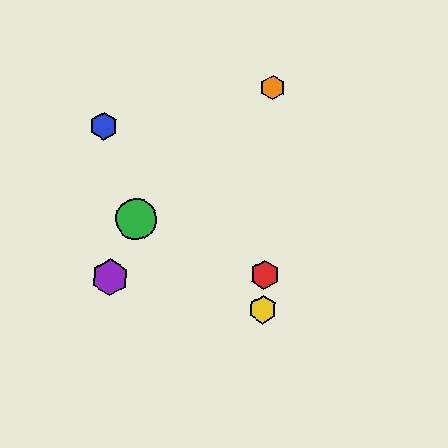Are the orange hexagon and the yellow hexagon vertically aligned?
Yes, both are at x≈273.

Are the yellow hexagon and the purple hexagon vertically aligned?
No, the yellow hexagon is at x≈263 and the purple hexagon is at x≈110.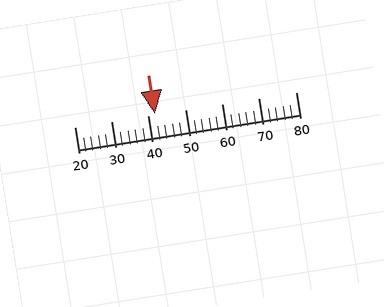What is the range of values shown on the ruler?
The ruler shows values from 20 to 80.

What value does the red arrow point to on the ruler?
The red arrow points to approximately 42.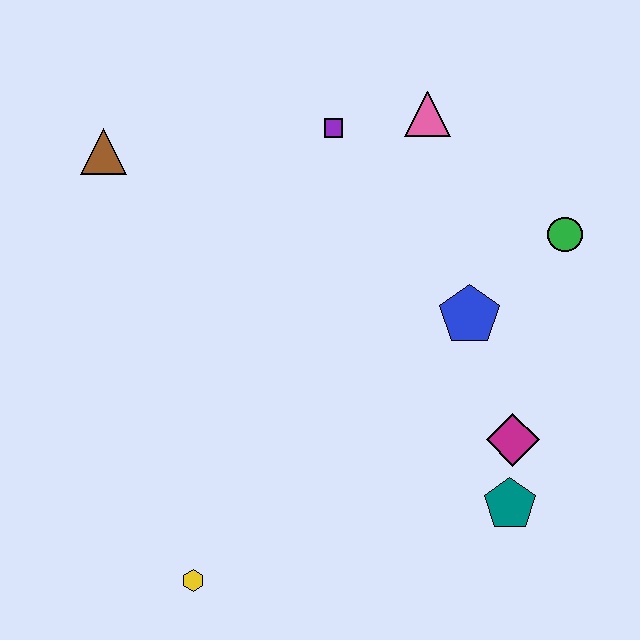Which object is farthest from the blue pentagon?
The brown triangle is farthest from the blue pentagon.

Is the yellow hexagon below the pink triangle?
Yes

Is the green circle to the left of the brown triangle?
No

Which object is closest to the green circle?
The blue pentagon is closest to the green circle.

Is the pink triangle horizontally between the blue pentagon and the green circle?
No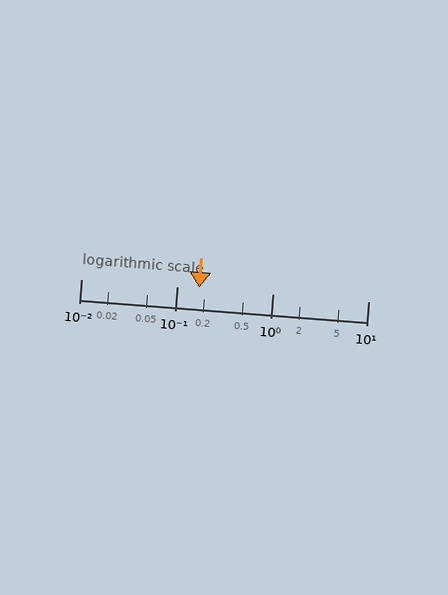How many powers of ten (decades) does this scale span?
The scale spans 3 decades, from 0.01 to 10.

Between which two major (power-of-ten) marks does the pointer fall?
The pointer is between 0.1 and 1.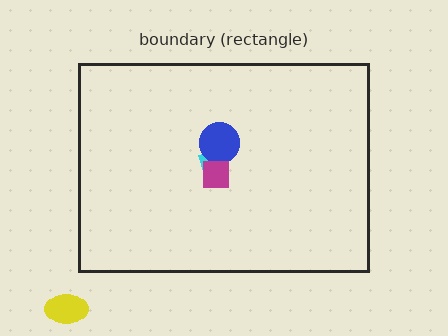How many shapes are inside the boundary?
3 inside, 1 outside.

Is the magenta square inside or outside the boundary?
Inside.